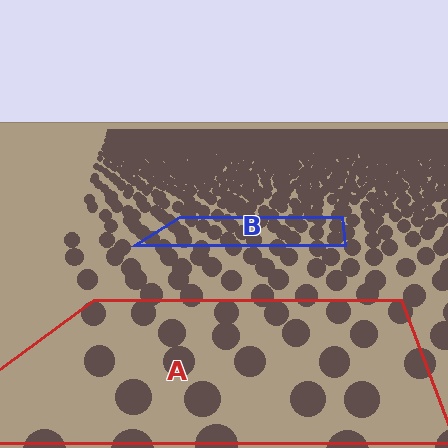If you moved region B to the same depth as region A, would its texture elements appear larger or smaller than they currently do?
They would appear larger. At a closer depth, the same texture elements are projected at a bigger on-screen size.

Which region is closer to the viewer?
Region A is closer. The texture elements there are larger and more spread out.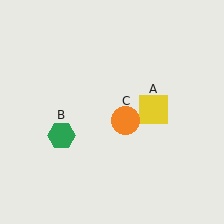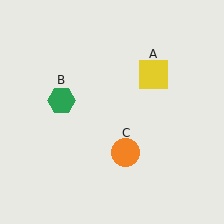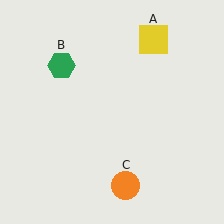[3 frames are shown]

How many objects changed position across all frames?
3 objects changed position: yellow square (object A), green hexagon (object B), orange circle (object C).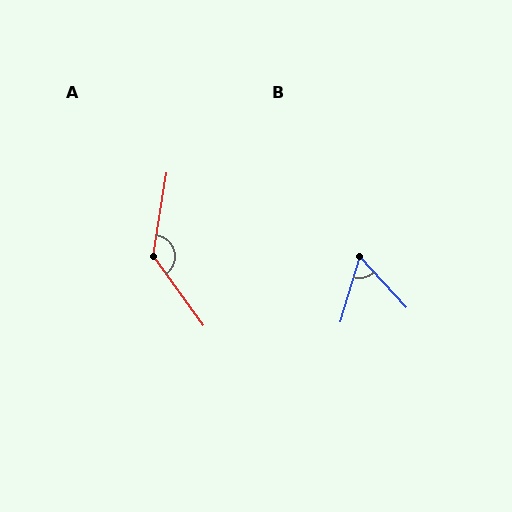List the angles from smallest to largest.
B (59°), A (135°).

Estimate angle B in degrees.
Approximately 59 degrees.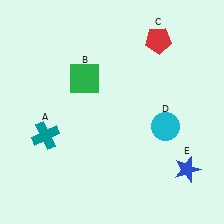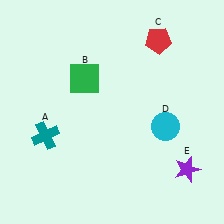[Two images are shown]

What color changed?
The star (E) changed from blue in Image 1 to purple in Image 2.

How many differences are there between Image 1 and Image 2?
There is 1 difference between the two images.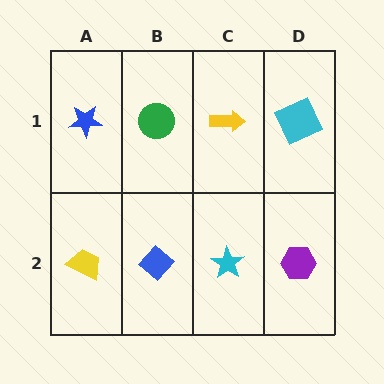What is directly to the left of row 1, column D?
A yellow arrow.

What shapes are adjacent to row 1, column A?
A yellow trapezoid (row 2, column A), a green circle (row 1, column B).